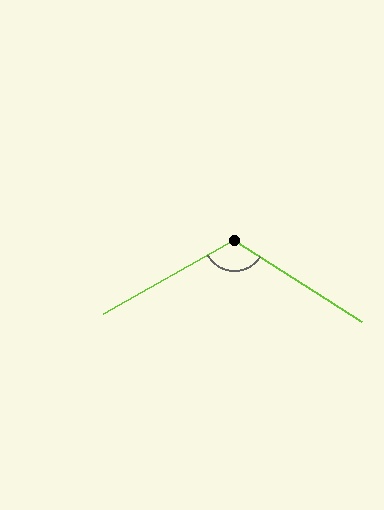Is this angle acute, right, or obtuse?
It is obtuse.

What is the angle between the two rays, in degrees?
Approximately 118 degrees.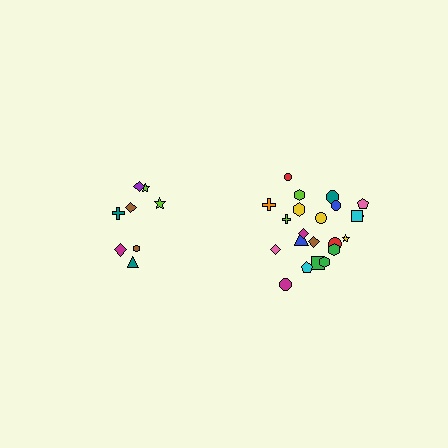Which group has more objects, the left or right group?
The right group.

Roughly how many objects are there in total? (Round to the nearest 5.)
Roughly 30 objects in total.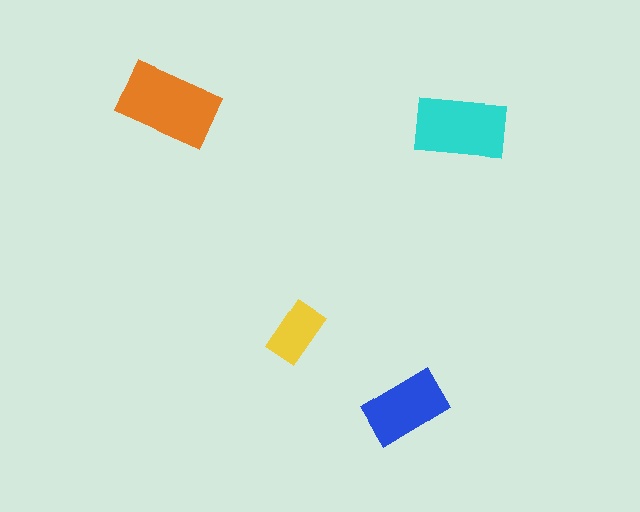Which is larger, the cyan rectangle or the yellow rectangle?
The cyan one.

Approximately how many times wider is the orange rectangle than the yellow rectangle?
About 1.5 times wider.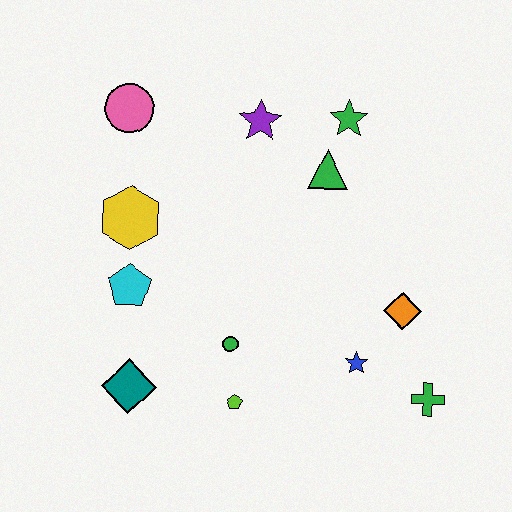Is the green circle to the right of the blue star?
No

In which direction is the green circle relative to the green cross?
The green circle is to the left of the green cross.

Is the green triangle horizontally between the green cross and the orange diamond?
No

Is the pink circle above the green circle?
Yes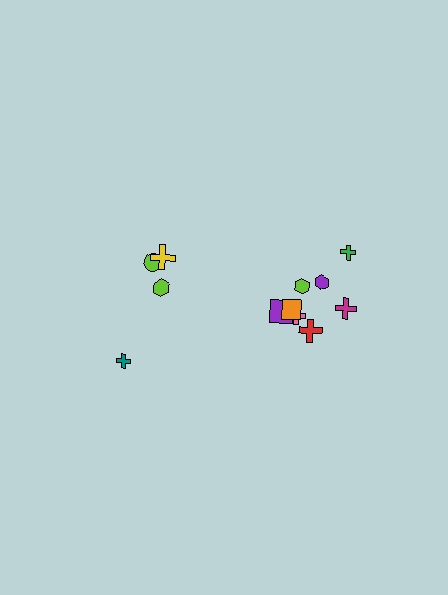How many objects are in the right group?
There are 8 objects.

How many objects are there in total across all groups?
There are 12 objects.